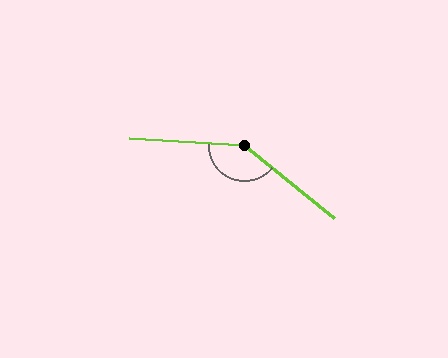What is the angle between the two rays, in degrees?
Approximately 145 degrees.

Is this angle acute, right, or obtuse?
It is obtuse.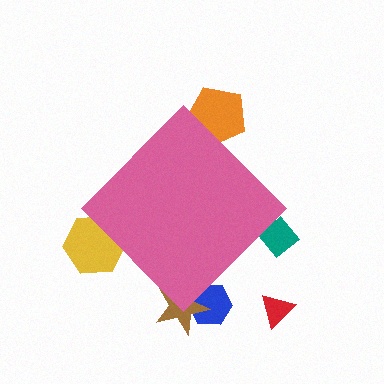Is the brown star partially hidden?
Yes, the brown star is partially hidden behind the pink diamond.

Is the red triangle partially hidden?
No, the red triangle is fully visible.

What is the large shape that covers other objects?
A pink diamond.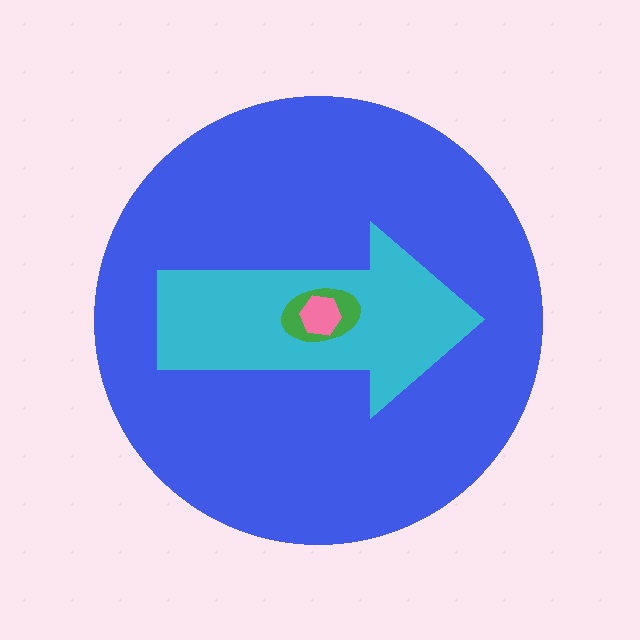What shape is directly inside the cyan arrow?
The green ellipse.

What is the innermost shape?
The pink hexagon.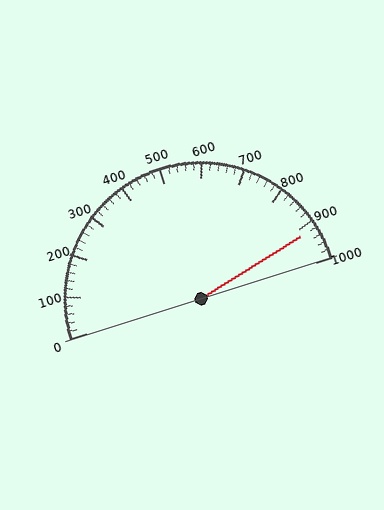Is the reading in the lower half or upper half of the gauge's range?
The reading is in the upper half of the range (0 to 1000).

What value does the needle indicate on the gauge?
The needle indicates approximately 920.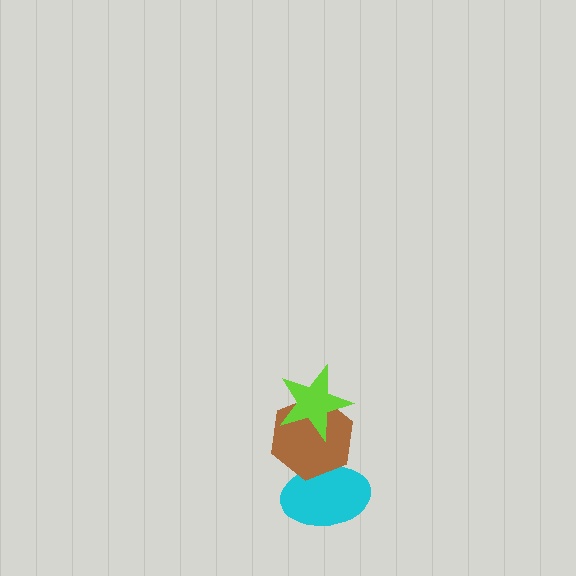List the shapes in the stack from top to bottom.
From top to bottom: the lime star, the brown hexagon, the cyan ellipse.